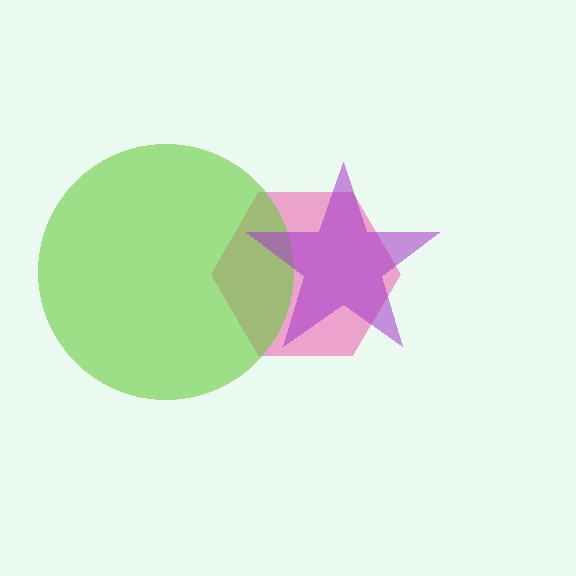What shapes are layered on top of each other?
The layered shapes are: a pink hexagon, a lime circle, a purple star.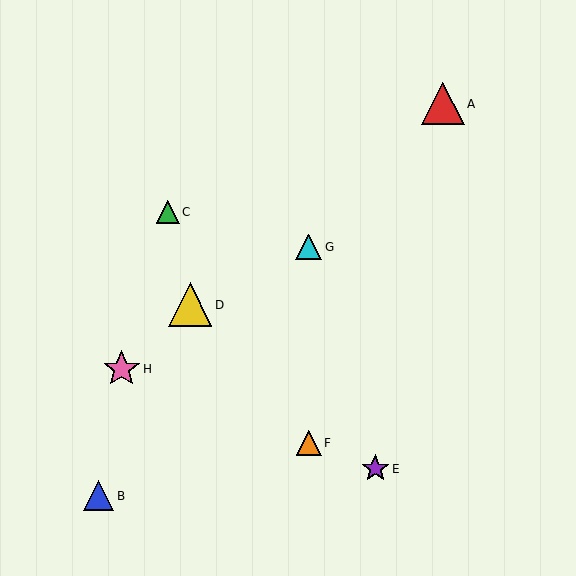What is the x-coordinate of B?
Object B is at x≈99.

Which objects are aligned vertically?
Objects F, G are aligned vertically.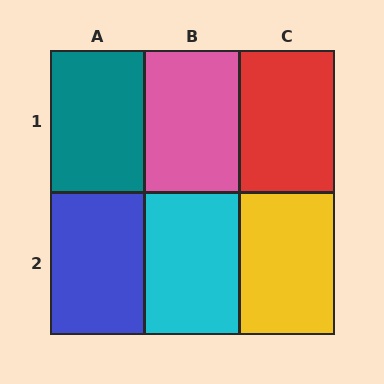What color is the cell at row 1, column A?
Teal.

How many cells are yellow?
1 cell is yellow.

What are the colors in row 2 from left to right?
Blue, cyan, yellow.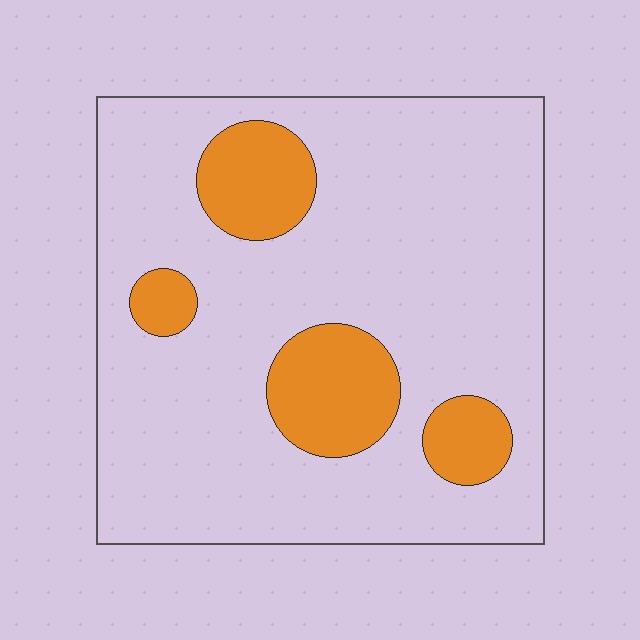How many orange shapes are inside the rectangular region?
4.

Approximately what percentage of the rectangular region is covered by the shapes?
Approximately 20%.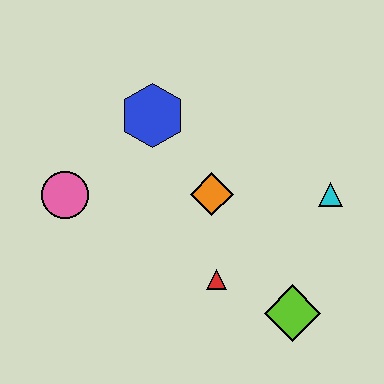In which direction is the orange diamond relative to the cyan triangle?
The orange diamond is to the left of the cyan triangle.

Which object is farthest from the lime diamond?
The pink circle is farthest from the lime diamond.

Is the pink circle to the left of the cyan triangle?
Yes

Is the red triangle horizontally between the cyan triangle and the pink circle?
Yes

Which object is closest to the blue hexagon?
The orange diamond is closest to the blue hexagon.